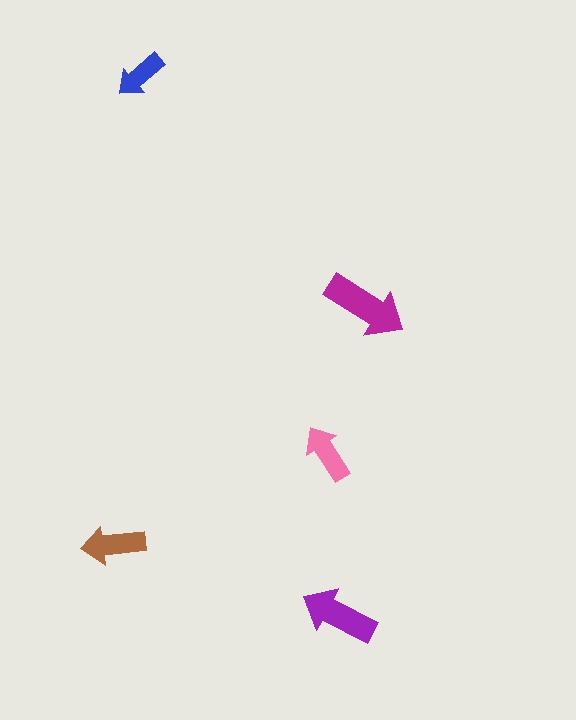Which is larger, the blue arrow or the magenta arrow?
The magenta one.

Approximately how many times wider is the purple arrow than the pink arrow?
About 1.5 times wider.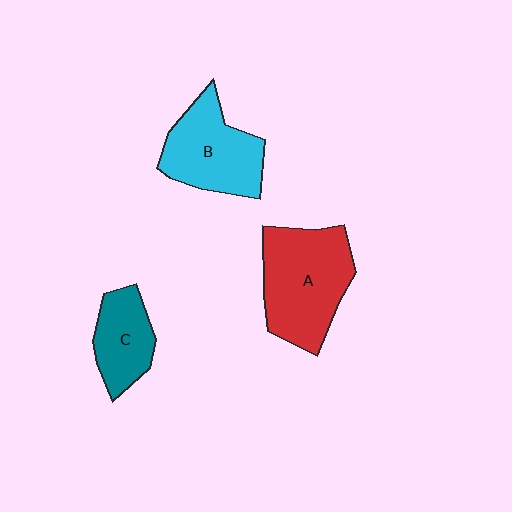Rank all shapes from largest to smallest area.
From largest to smallest: A (red), B (cyan), C (teal).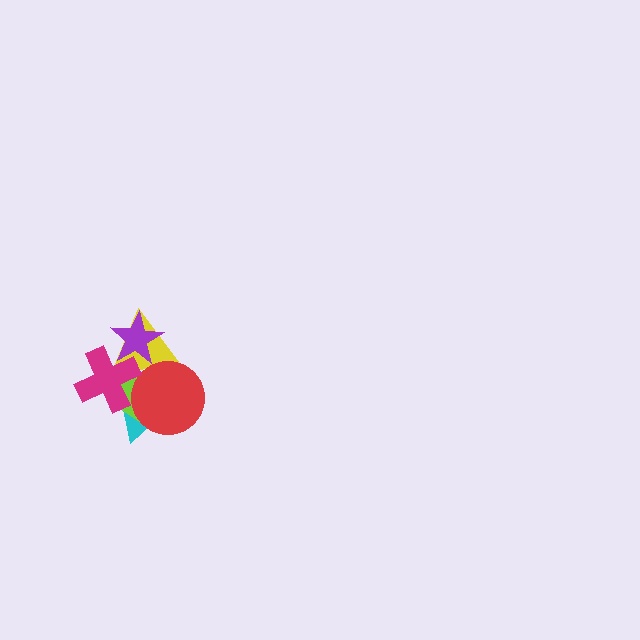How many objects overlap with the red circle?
3 objects overlap with the red circle.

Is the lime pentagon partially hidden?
Yes, it is partially covered by another shape.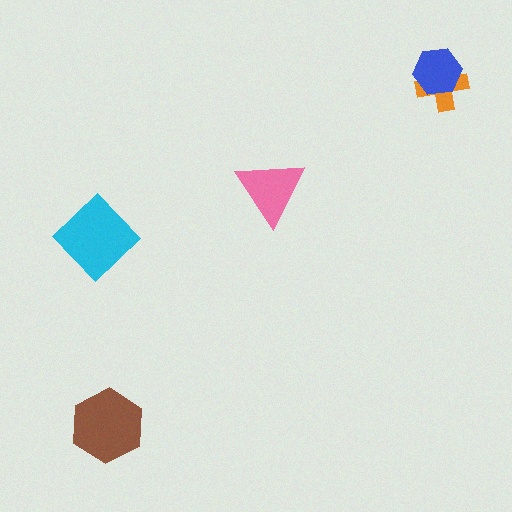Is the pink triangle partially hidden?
No, no other shape covers it.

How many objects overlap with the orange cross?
1 object overlaps with the orange cross.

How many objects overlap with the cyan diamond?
0 objects overlap with the cyan diamond.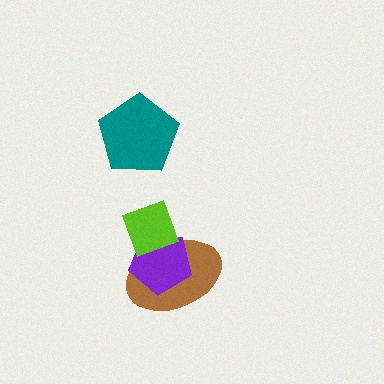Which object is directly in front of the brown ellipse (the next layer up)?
The purple pentagon is directly in front of the brown ellipse.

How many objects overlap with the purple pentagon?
2 objects overlap with the purple pentagon.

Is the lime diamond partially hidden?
No, no other shape covers it.